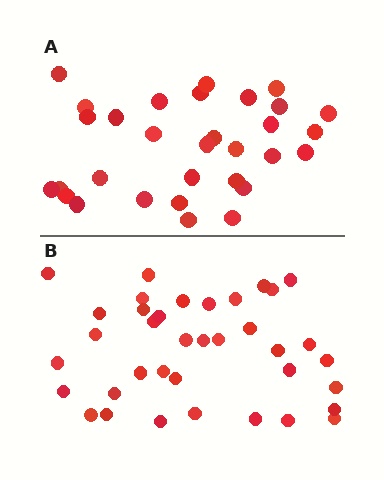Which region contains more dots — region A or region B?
Region B (the bottom region) has more dots.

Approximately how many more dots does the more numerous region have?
Region B has about 6 more dots than region A.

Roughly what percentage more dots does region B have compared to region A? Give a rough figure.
About 20% more.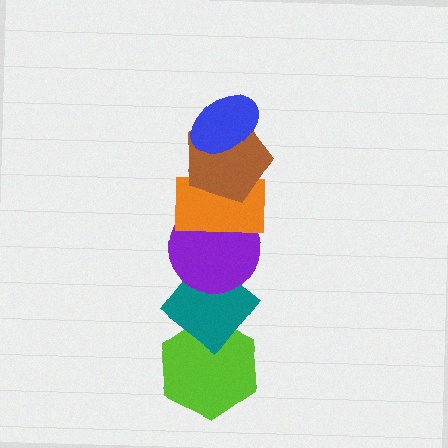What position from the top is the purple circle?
The purple circle is 4th from the top.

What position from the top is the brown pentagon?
The brown pentagon is 2nd from the top.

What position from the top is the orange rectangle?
The orange rectangle is 3rd from the top.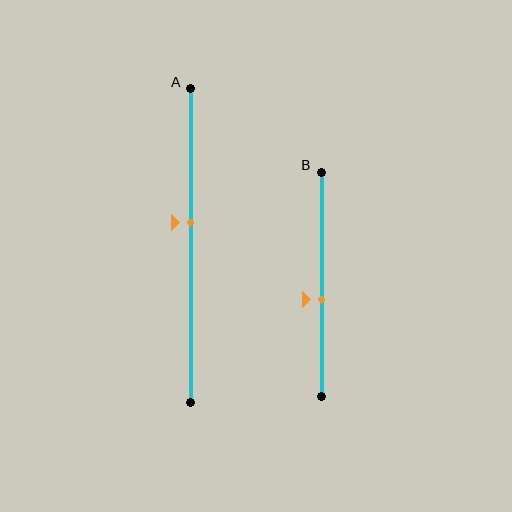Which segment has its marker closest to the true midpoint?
Segment B has its marker closest to the true midpoint.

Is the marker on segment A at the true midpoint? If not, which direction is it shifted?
No, the marker on segment A is shifted upward by about 8% of the segment length.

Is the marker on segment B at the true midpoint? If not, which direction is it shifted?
No, the marker on segment B is shifted downward by about 7% of the segment length.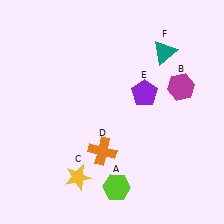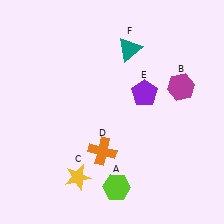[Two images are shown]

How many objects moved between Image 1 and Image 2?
1 object moved between the two images.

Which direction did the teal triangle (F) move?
The teal triangle (F) moved left.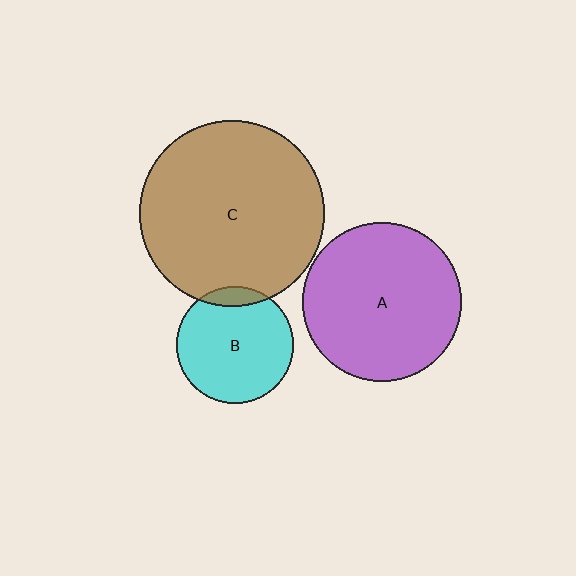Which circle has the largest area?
Circle C (brown).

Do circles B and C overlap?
Yes.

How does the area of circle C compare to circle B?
Approximately 2.5 times.